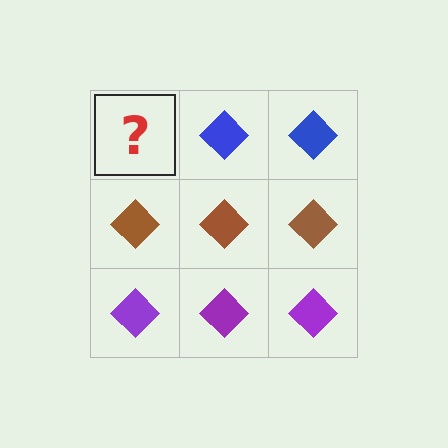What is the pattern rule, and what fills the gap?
The rule is that each row has a consistent color. The gap should be filled with a blue diamond.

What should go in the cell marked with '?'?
The missing cell should contain a blue diamond.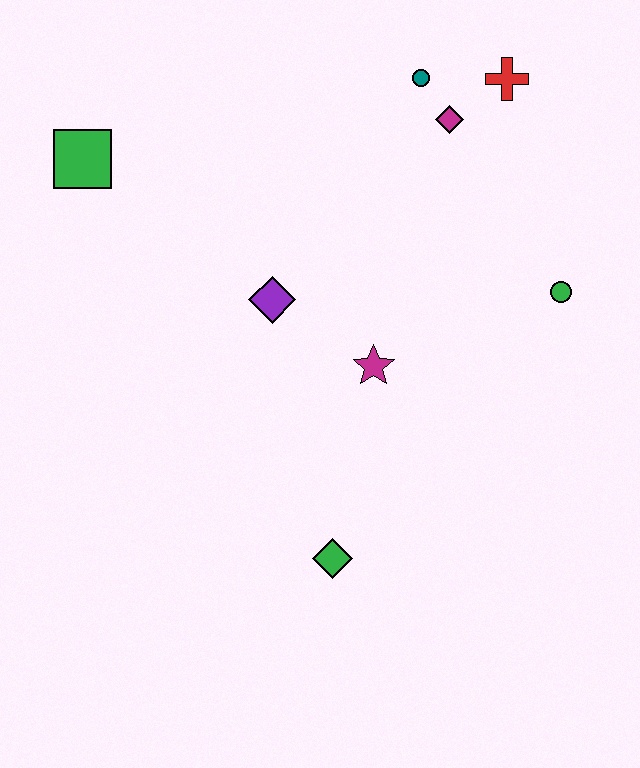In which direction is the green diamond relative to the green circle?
The green diamond is below the green circle.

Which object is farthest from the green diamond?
The red cross is farthest from the green diamond.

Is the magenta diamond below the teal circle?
Yes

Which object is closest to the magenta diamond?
The teal circle is closest to the magenta diamond.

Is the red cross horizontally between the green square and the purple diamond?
No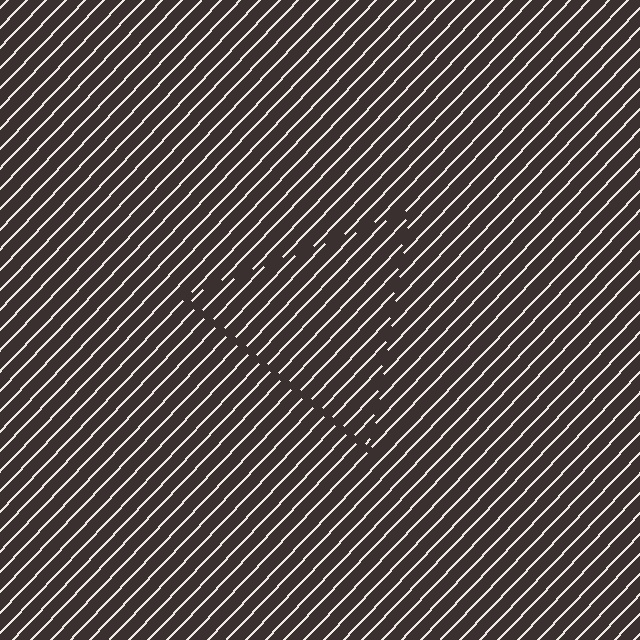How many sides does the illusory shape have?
3 sides — the line-ends trace a triangle.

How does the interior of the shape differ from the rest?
The interior of the shape contains the same grating, shifted by half a period — the contour is defined by the phase discontinuity where line-ends from the inner and outer gratings abut.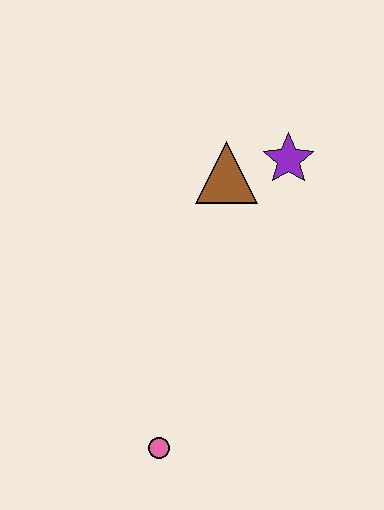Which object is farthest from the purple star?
The pink circle is farthest from the purple star.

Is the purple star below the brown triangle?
No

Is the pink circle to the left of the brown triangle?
Yes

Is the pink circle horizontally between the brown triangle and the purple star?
No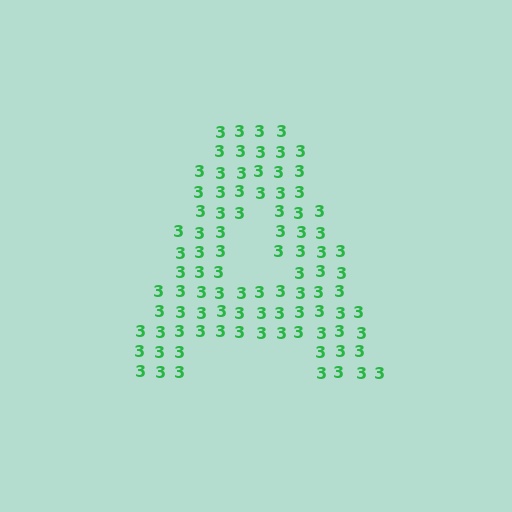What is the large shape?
The large shape is the letter A.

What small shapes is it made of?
It is made of small digit 3's.